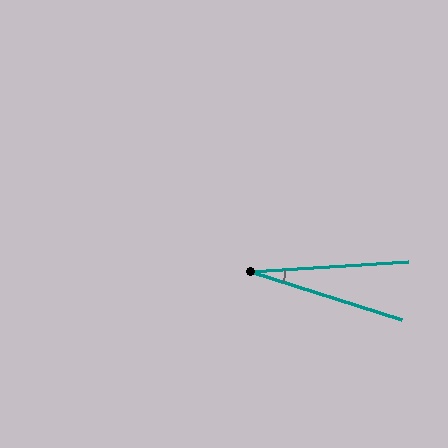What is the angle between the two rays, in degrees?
Approximately 21 degrees.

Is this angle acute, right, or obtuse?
It is acute.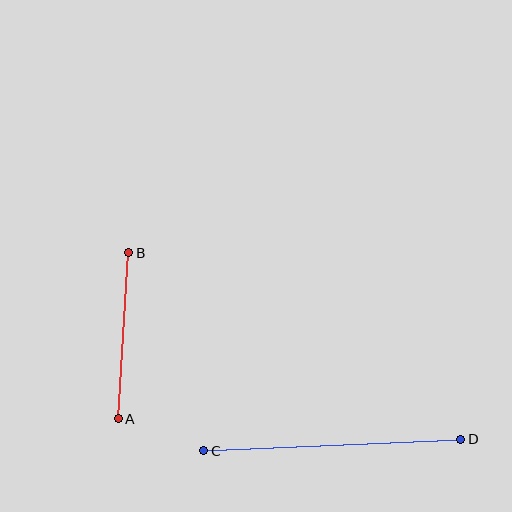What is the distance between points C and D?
The distance is approximately 257 pixels.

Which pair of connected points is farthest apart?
Points C and D are farthest apart.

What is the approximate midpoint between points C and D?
The midpoint is at approximately (332, 445) pixels.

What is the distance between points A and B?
The distance is approximately 166 pixels.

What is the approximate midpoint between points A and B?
The midpoint is at approximately (124, 336) pixels.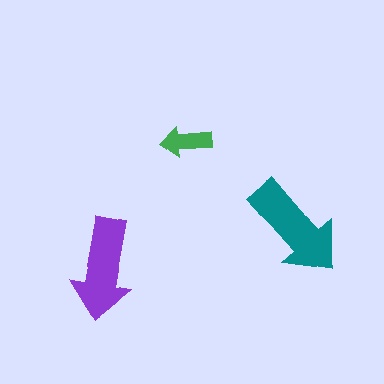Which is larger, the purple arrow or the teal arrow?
The teal one.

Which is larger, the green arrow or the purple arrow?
The purple one.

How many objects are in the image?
There are 3 objects in the image.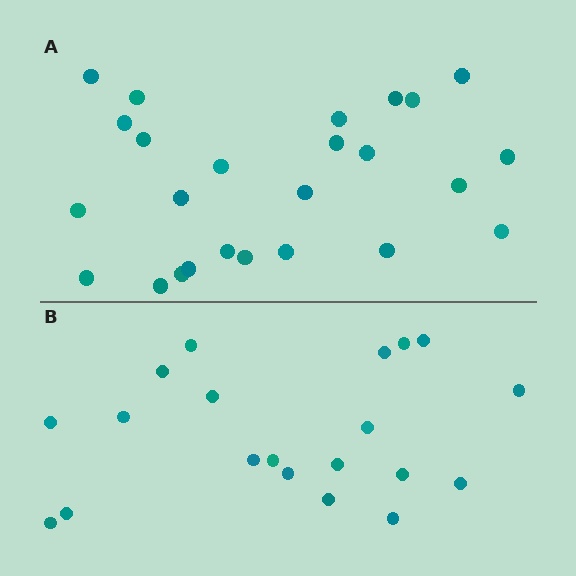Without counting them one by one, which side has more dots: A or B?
Region A (the top region) has more dots.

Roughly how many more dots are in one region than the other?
Region A has about 5 more dots than region B.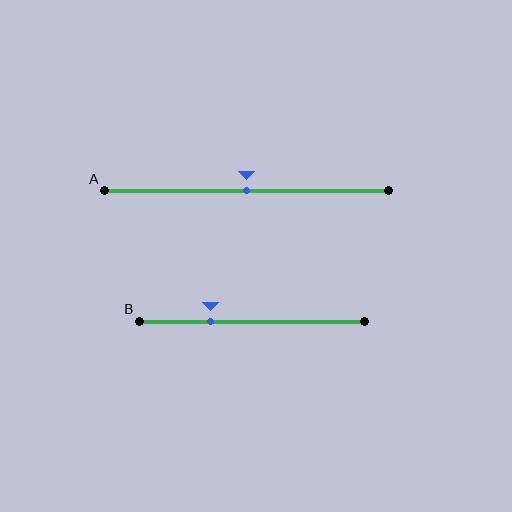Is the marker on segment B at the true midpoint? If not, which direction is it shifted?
No, the marker on segment B is shifted to the left by about 18% of the segment length.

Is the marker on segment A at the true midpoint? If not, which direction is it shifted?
Yes, the marker on segment A is at the true midpoint.